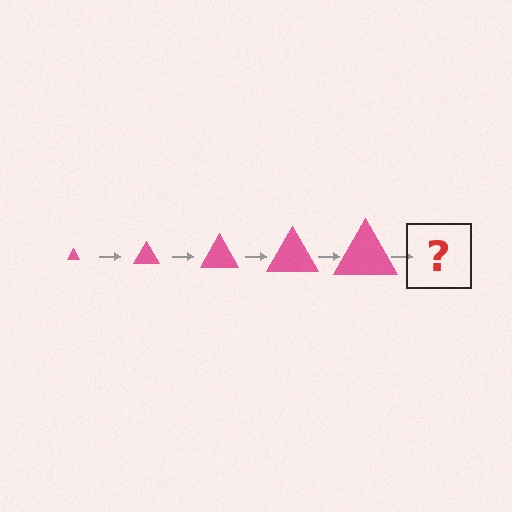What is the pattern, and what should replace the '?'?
The pattern is that the triangle gets progressively larger each step. The '?' should be a pink triangle, larger than the previous one.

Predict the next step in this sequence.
The next step is a pink triangle, larger than the previous one.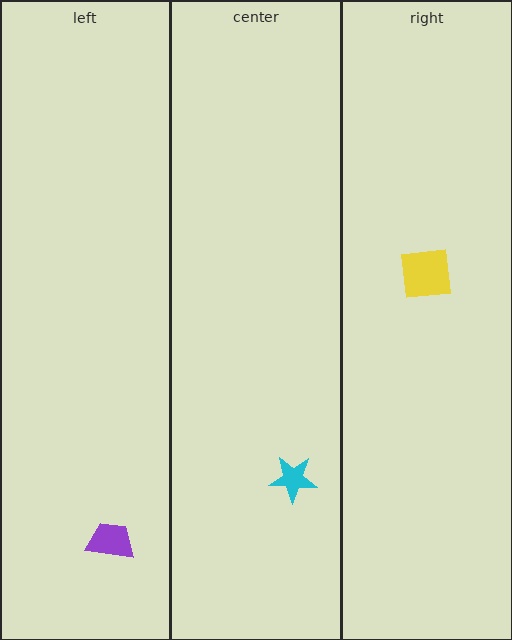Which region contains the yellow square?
The right region.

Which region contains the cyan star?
The center region.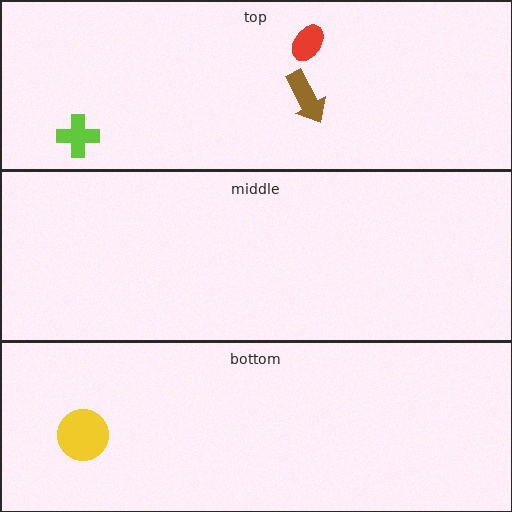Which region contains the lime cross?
The top region.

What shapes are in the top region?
The lime cross, the brown arrow, the red ellipse.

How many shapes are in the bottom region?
1.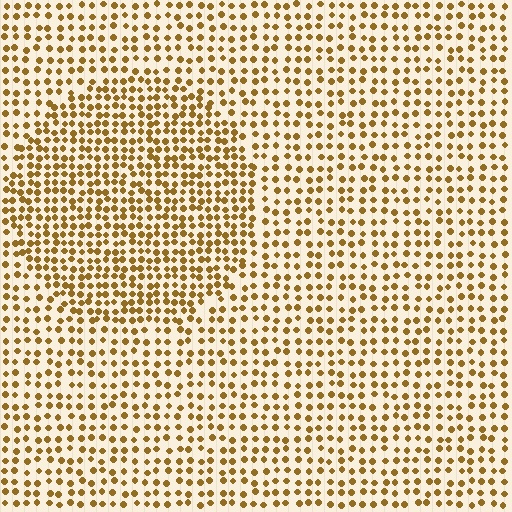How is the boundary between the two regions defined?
The boundary is defined by a change in element density (approximately 1.6x ratio). All elements are the same color, size, and shape.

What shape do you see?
I see a circle.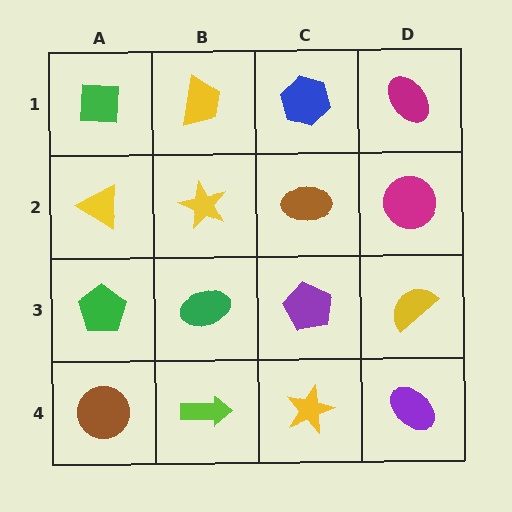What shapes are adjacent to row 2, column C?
A blue hexagon (row 1, column C), a purple pentagon (row 3, column C), a yellow star (row 2, column B), a magenta circle (row 2, column D).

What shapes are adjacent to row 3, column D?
A magenta circle (row 2, column D), a purple ellipse (row 4, column D), a purple pentagon (row 3, column C).